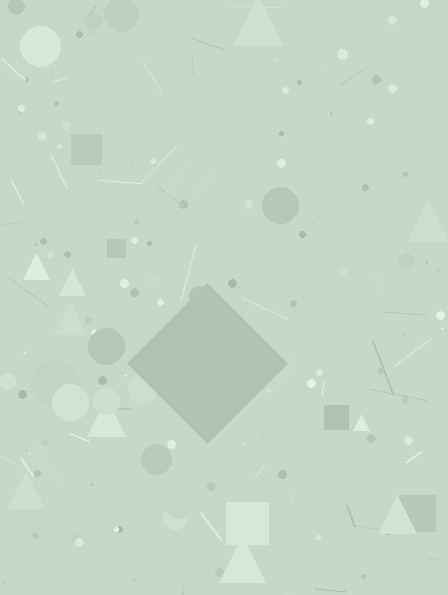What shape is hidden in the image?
A diamond is hidden in the image.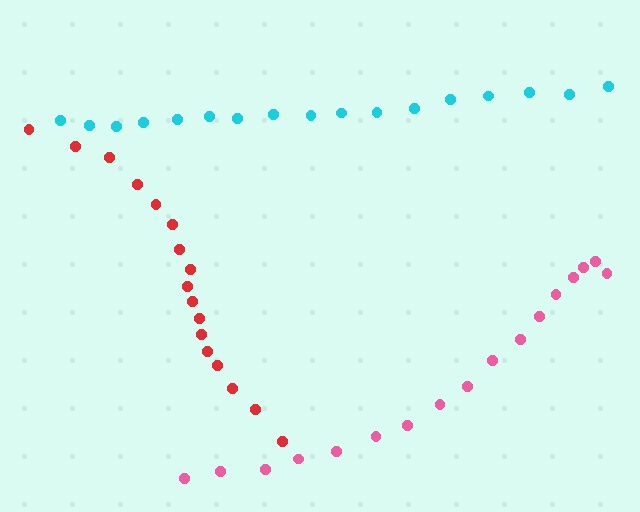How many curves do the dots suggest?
There are 3 distinct paths.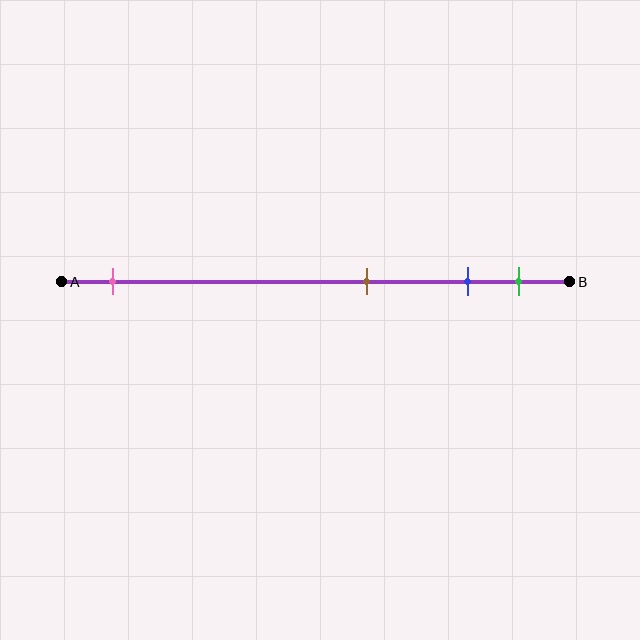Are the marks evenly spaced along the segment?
No, the marks are not evenly spaced.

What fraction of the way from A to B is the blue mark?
The blue mark is approximately 80% (0.8) of the way from A to B.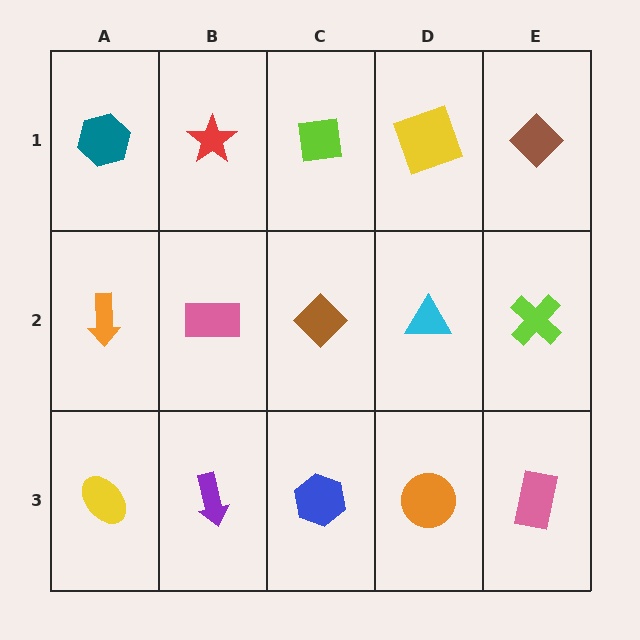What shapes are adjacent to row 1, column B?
A pink rectangle (row 2, column B), a teal hexagon (row 1, column A), a lime square (row 1, column C).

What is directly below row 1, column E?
A lime cross.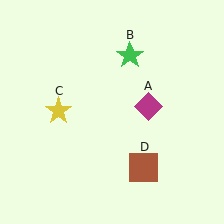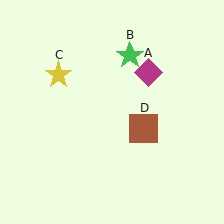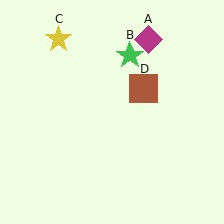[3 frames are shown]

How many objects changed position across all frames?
3 objects changed position: magenta diamond (object A), yellow star (object C), brown square (object D).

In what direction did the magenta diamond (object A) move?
The magenta diamond (object A) moved up.